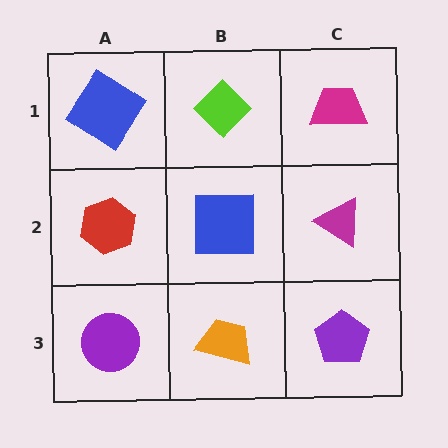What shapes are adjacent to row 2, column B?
A lime diamond (row 1, column B), an orange trapezoid (row 3, column B), a red hexagon (row 2, column A), a magenta triangle (row 2, column C).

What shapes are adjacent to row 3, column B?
A blue square (row 2, column B), a purple circle (row 3, column A), a purple pentagon (row 3, column C).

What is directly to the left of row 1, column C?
A lime diamond.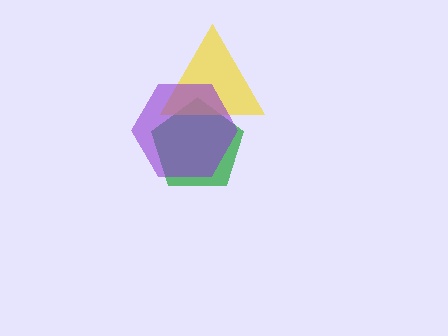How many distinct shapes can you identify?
There are 3 distinct shapes: a green pentagon, a yellow triangle, a purple hexagon.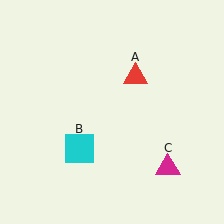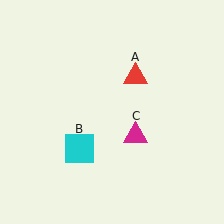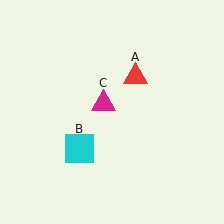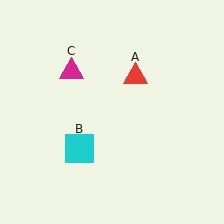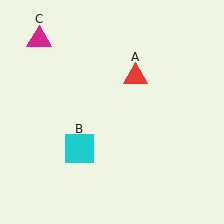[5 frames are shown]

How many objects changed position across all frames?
1 object changed position: magenta triangle (object C).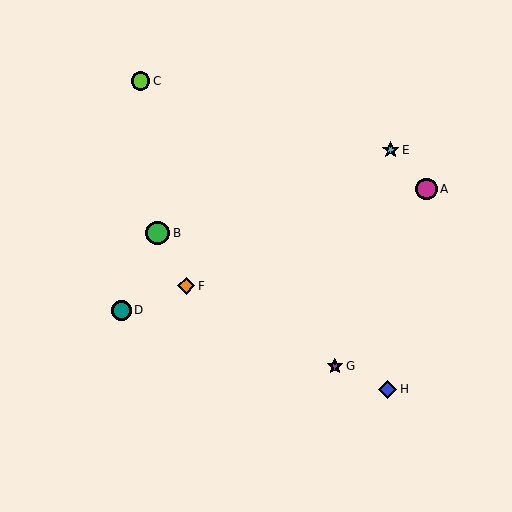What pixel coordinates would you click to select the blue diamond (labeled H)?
Click at (388, 389) to select the blue diamond H.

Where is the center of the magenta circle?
The center of the magenta circle is at (426, 189).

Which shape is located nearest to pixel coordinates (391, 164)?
The cyan star (labeled E) at (391, 150) is nearest to that location.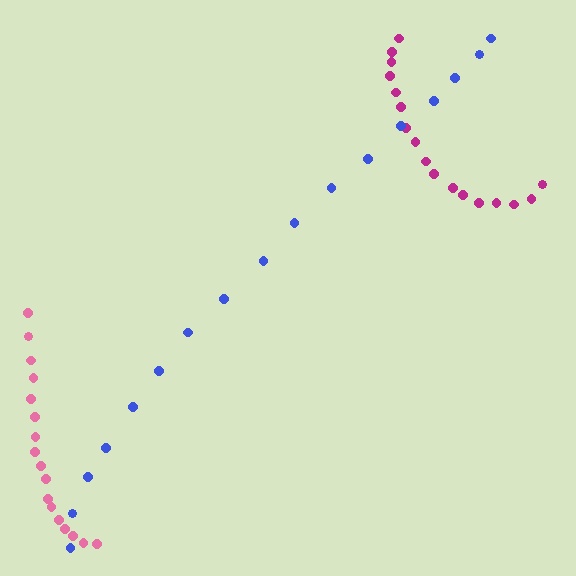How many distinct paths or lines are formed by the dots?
There are 3 distinct paths.